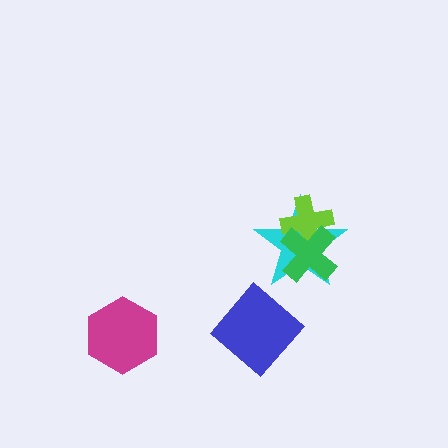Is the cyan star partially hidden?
Yes, it is partially covered by another shape.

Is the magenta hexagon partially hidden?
No, no other shape covers it.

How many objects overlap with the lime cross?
2 objects overlap with the lime cross.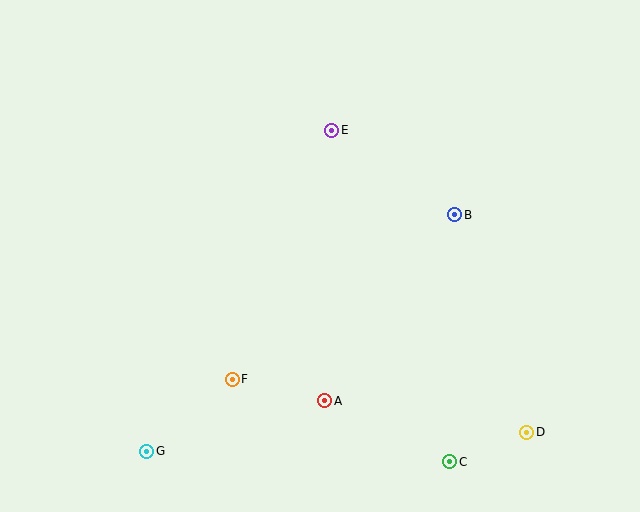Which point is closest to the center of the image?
Point E at (332, 130) is closest to the center.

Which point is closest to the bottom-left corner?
Point G is closest to the bottom-left corner.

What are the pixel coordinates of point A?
Point A is at (325, 401).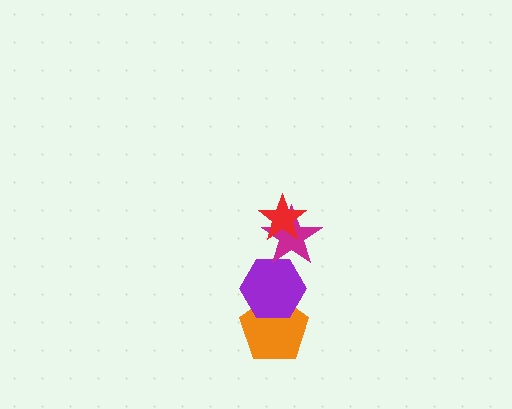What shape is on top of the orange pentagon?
The purple hexagon is on top of the orange pentagon.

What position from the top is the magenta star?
The magenta star is 2nd from the top.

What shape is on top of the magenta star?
The red star is on top of the magenta star.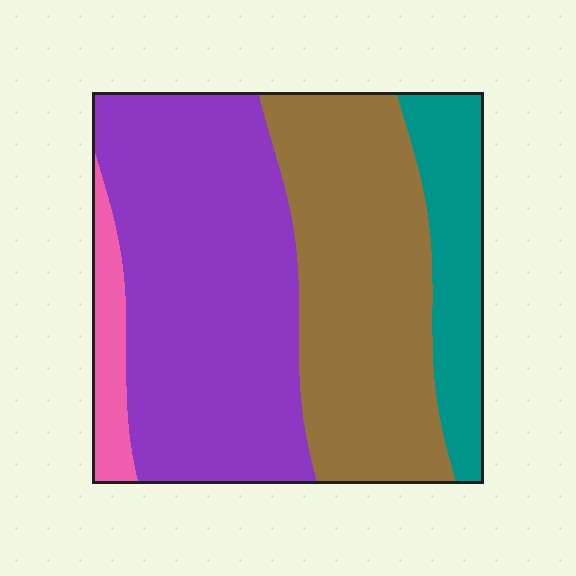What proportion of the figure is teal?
Teal covers roughly 15% of the figure.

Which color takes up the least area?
Pink, at roughly 5%.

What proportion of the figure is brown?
Brown covers around 35% of the figure.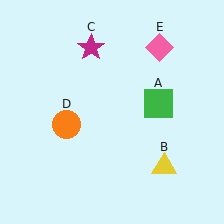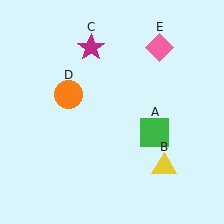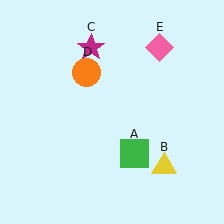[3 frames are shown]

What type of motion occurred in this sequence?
The green square (object A), orange circle (object D) rotated clockwise around the center of the scene.